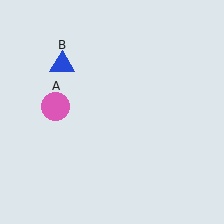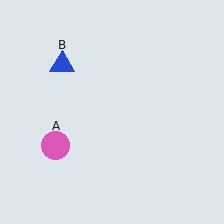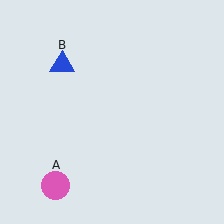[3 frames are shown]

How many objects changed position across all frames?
1 object changed position: pink circle (object A).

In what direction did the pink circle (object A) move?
The pink circle (object A) moved down.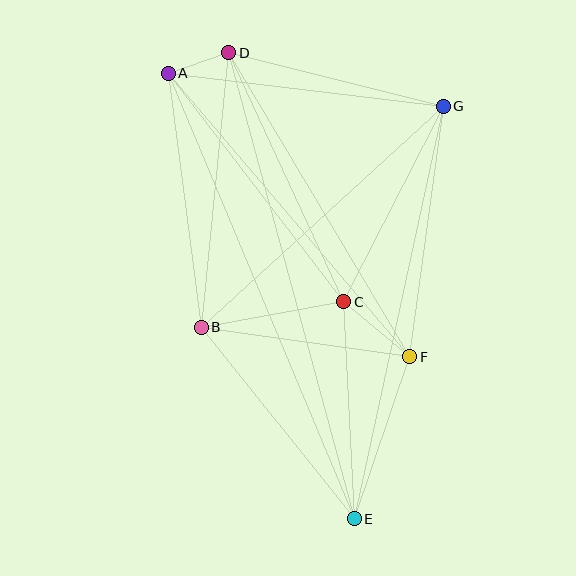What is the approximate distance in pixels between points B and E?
The distance between B and E is approximately 245 pixels.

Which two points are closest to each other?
Points A and D are closest to each other.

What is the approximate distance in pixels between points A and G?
The distance between A and G is approximately 277 pixels.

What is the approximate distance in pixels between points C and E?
The distance between C and E is approximately 217 pixels.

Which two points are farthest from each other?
Points A and E are farthest from each other.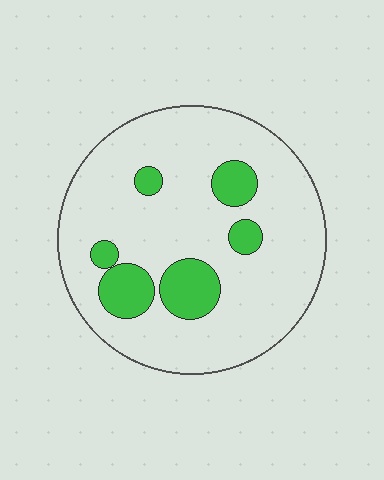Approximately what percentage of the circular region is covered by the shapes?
Approximately 15%.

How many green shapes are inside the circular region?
6.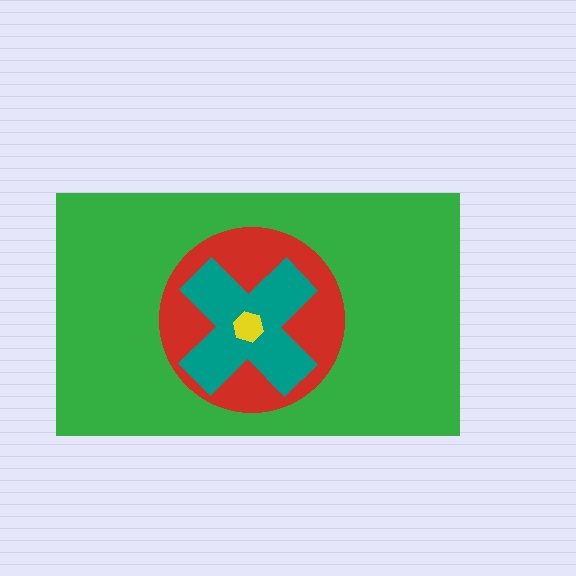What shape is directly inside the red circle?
The teal cross.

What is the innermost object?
The yellow hexagon.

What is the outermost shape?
The green rectangle.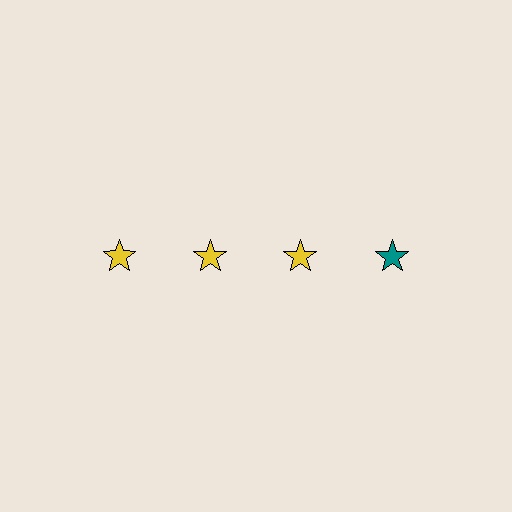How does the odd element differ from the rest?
It has a different color: teal instead of yellow.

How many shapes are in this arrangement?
There are 4 shapes arranged in a grid pattern.